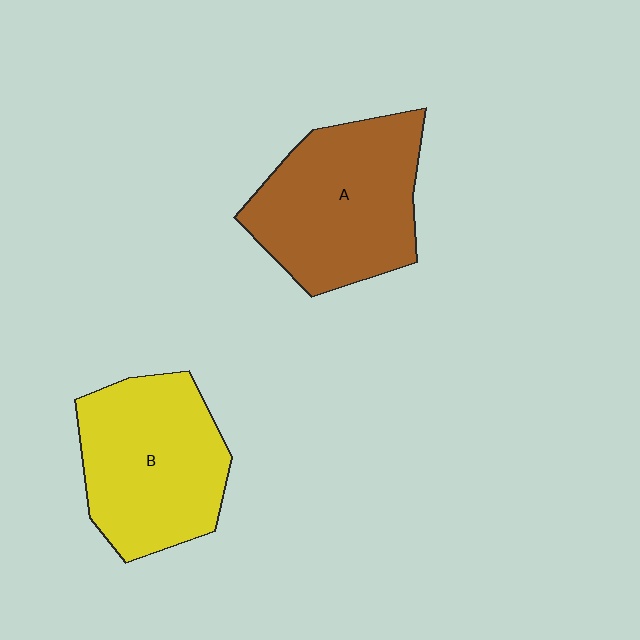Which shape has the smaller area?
Shape B (yellow).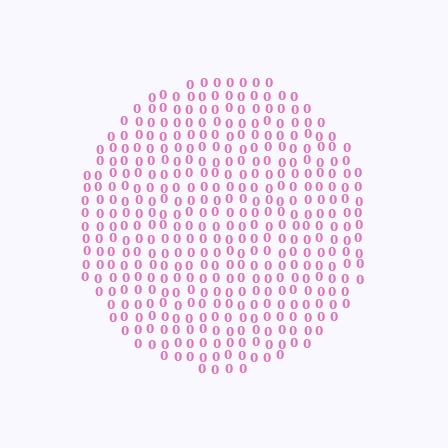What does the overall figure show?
The overall figure shows a circle.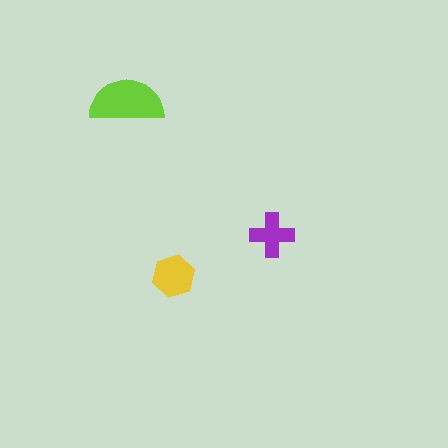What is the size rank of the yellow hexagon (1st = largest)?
2nd.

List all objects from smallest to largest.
The purple cross, the yellow hexagon, the lime semicircle.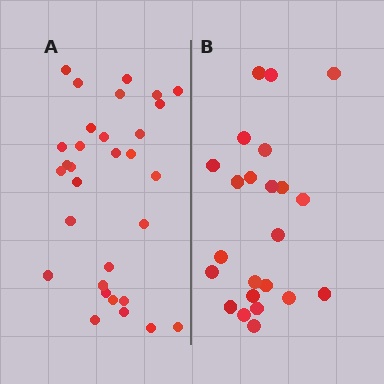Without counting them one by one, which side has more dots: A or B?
Region A (the left region) has more dots.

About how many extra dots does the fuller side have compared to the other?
Region A has roughly 8 or so more dots than region B.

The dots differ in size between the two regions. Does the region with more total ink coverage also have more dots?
No. Region B has more total ink coverage because its dots are larger, but region A actually contains more individual dots. Total area can be misleading — the number of items is what matters here.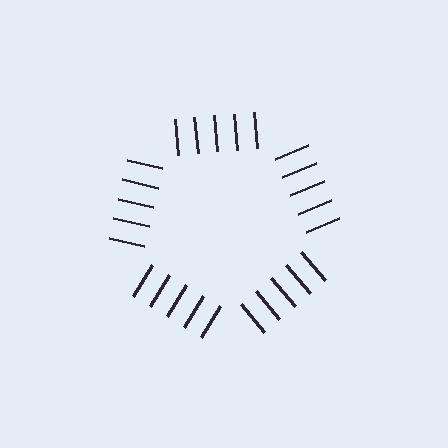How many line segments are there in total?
25 — 5 along each of the 5 edges.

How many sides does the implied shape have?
5 sides — the line-ends trace a pentagon.